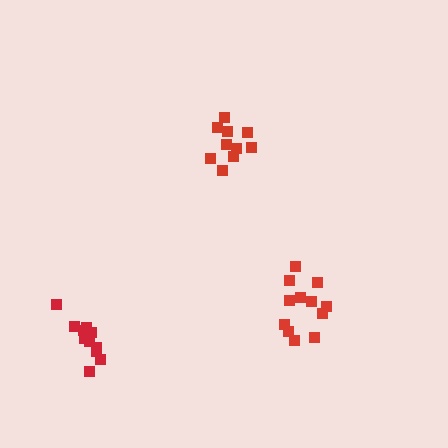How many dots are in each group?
Group 1: 13 dots, Group 2: 12 dots, Group 3: 10 dots (35 total).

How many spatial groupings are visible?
There are 3 spatial groupings.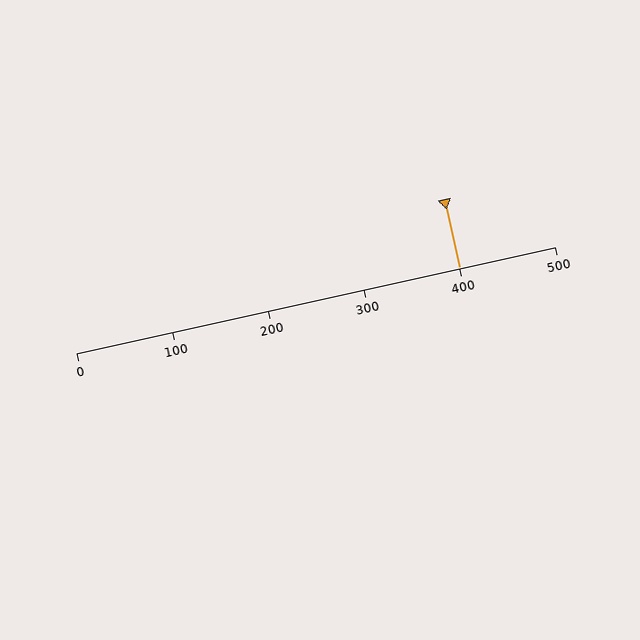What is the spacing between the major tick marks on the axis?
The major ticks are spaced 100 apart.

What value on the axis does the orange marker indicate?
The marker indicates approximately 400.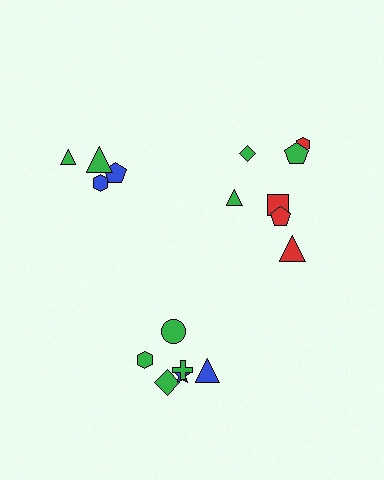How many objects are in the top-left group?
There are 4 objects.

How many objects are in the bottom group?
There are 6 objects.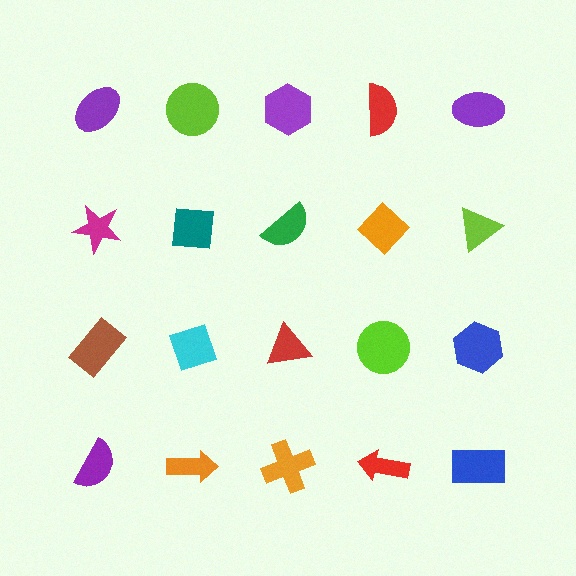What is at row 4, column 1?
A purple semicircle.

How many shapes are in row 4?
5 shapes.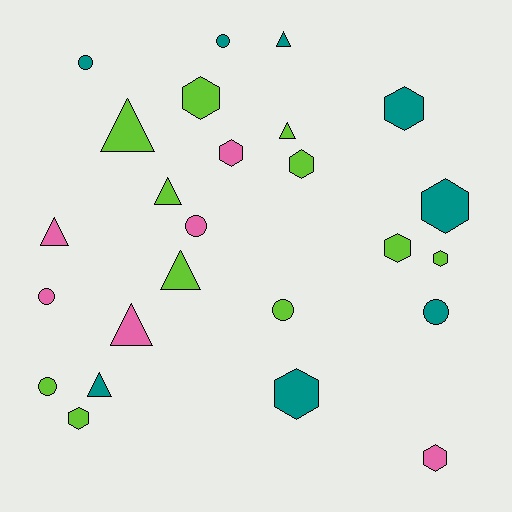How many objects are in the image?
There are 25 objects.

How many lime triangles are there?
There are 4 lime triangles.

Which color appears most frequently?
Lime, with 11 objects.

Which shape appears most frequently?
Hexagon, with 10 objects.